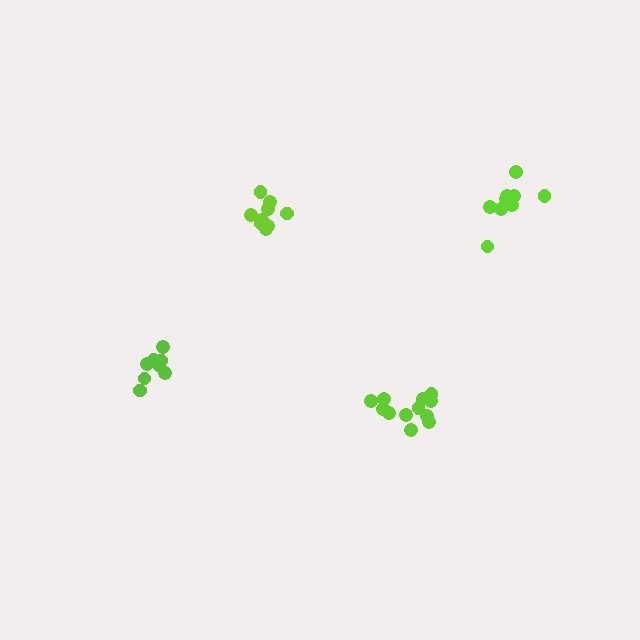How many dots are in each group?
Group 1: 8 dots, Group 2: 9 dots, Group 3: 12 dots, Group 4: 9 dots (38 total).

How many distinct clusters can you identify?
There are 4 distinct clusters.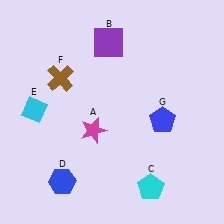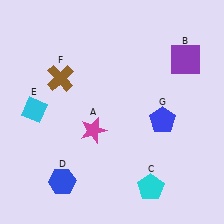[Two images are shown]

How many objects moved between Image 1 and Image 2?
1 object moved between the two images.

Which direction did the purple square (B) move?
The purple square (B) moved right.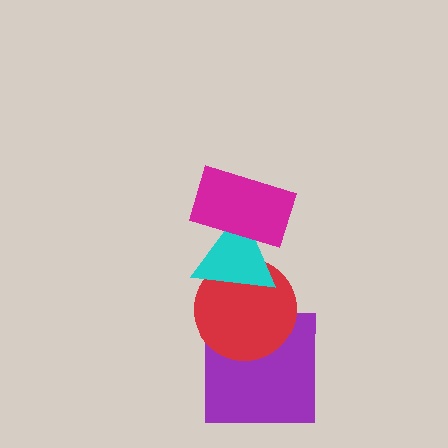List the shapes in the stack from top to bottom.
From top to bottom: the magenta rectangle, the cyan triangle, the red circle, the purple square.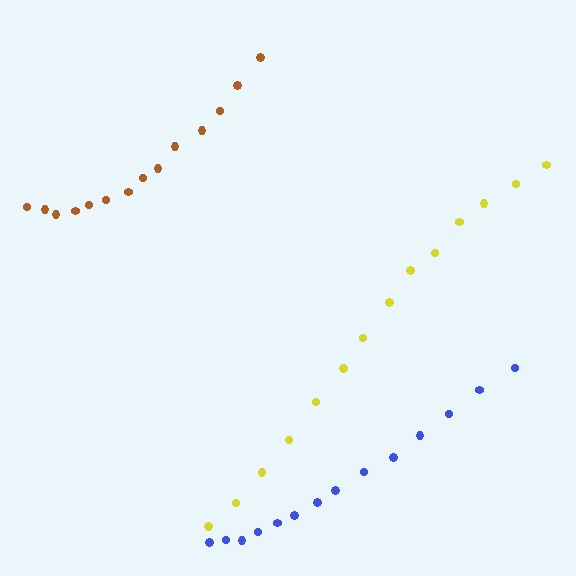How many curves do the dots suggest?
There are 3 distinct paths.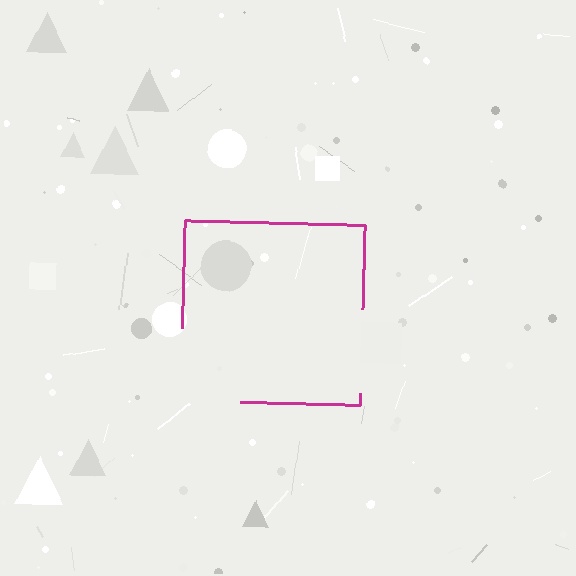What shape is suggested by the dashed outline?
The dashed outline suggests a square.